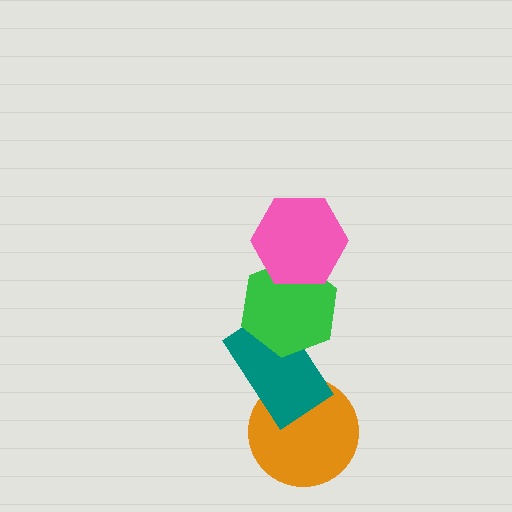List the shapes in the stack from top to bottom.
From top to bottom: the pink hexagon, the green hexagon, the teal rectangle, the orange circle.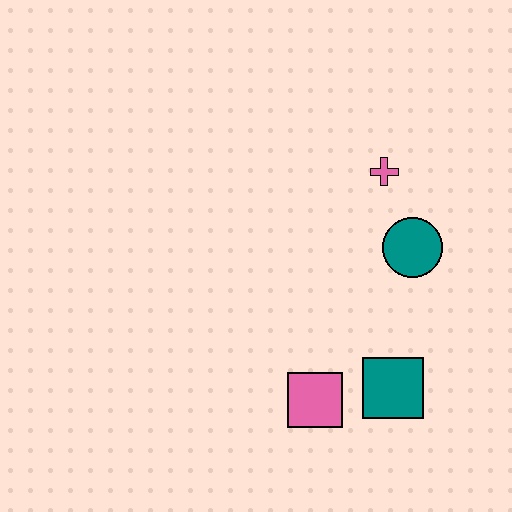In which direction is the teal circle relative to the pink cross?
The teal circle is below the pink cross.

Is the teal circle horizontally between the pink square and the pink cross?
No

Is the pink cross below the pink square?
No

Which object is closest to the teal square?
The pink square is closest to the teal square.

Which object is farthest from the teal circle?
The pink square is farthest from the teal circle.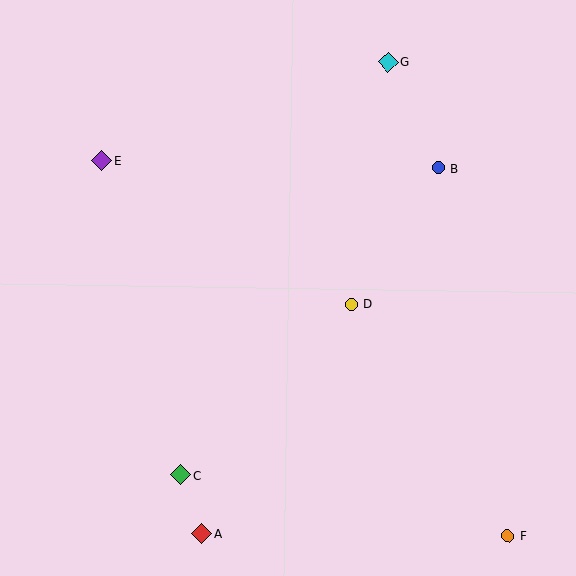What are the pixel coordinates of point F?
Point F is at (508, 536).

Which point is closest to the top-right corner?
Point G is closest to the top-right corner.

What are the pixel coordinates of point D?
Point D is at (351, 304).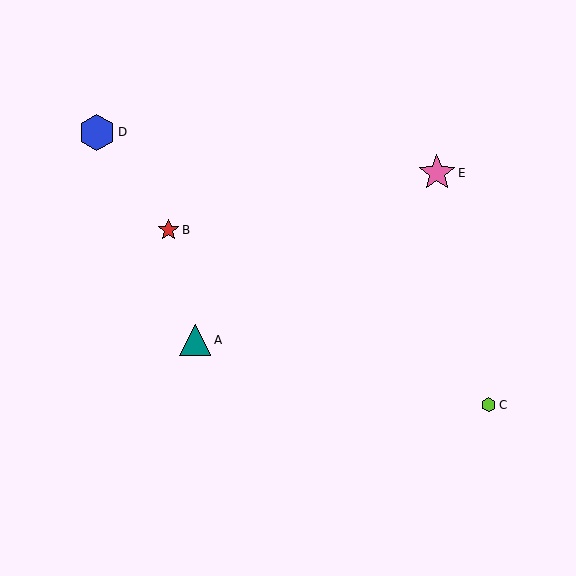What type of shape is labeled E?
Shape E is a pink star.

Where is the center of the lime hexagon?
The center of the lime hexagon is at (488, 405).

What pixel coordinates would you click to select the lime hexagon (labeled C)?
Click at (488, 405) to select the lime hexagon C.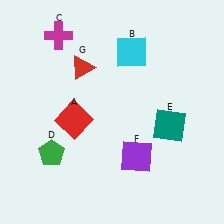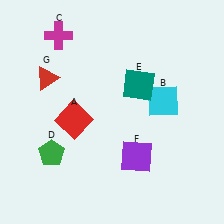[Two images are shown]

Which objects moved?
The objects that moved are: the cyan square (B), the teal square (E), the red triangle (G).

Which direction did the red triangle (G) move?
The red triangle (G) moved left.